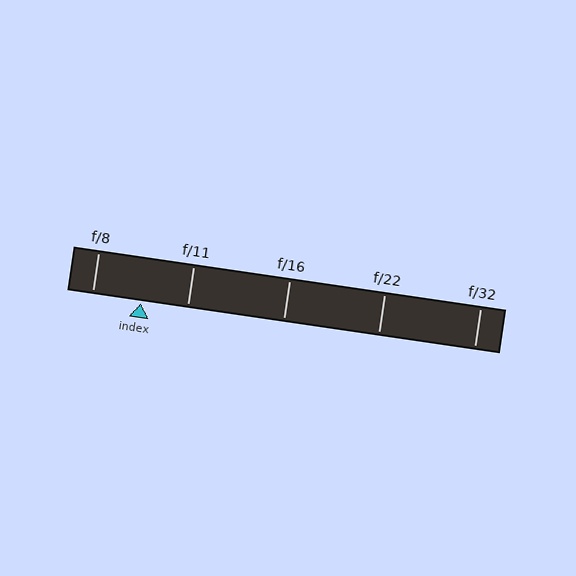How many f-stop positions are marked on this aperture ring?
There are 5 f-stop positions marked.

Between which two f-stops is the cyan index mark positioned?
The index mark is between f/8 and f/11.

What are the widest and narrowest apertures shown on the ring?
The widest aperture shown is f/8 and the narrowest is f/32.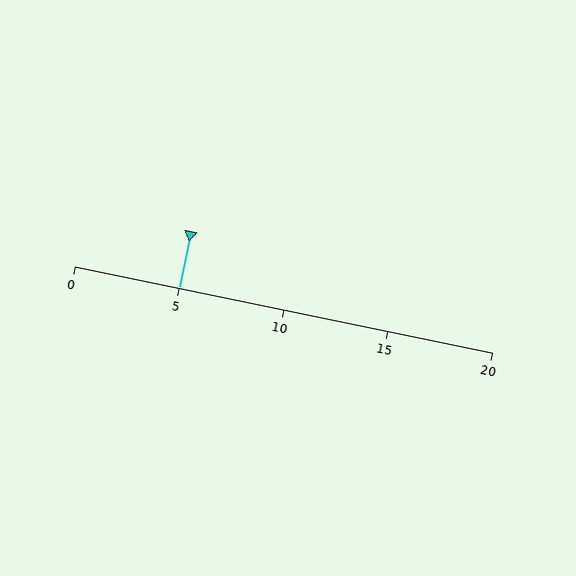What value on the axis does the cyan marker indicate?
The marker indicates approximately 5.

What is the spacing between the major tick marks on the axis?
The major ticks are spaced 5 apart.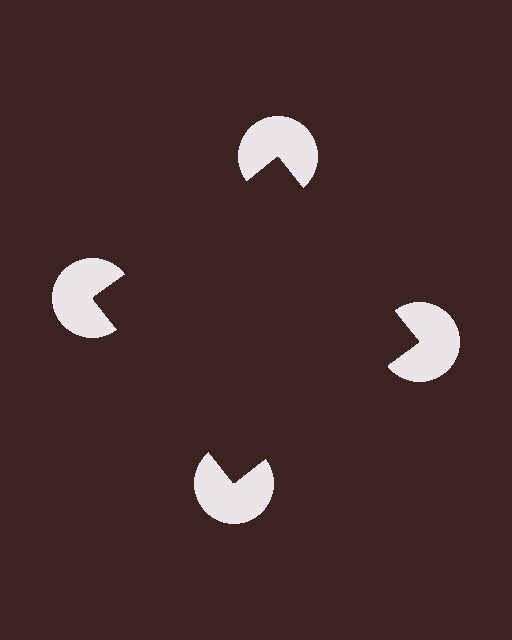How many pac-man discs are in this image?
There are 4 — one at each vertex of the illusory square.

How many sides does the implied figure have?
4 sides.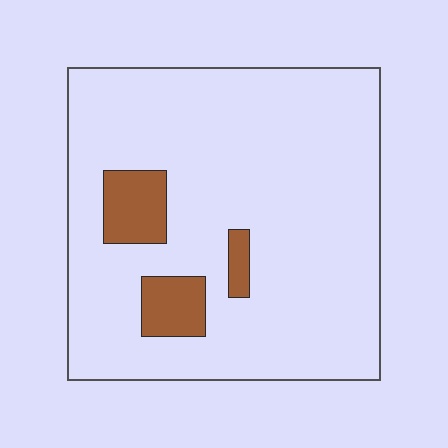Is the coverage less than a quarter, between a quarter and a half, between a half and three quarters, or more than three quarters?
Less than a quarter.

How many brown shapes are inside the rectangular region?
3.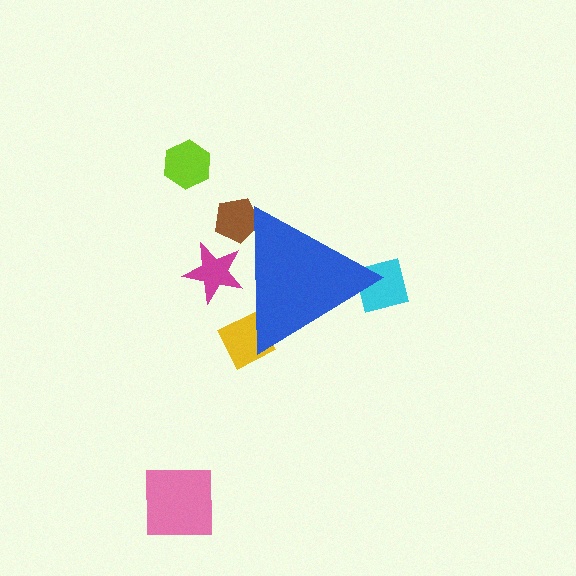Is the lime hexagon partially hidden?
No, the lime hexagon is fully visible.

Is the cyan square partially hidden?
Yes, the cyan square is partially hidden behind the blue triangle.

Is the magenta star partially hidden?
Yes, the magenta star is partially hidden behind the blue triangle.